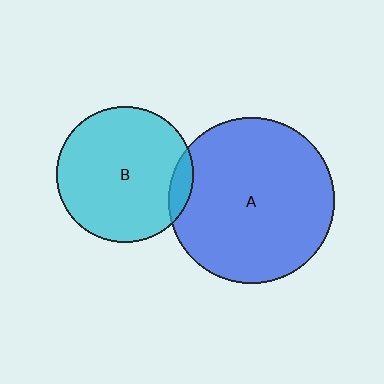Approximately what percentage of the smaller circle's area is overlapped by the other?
Approximately 10%.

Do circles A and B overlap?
Yes.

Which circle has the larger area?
Circle A (blue).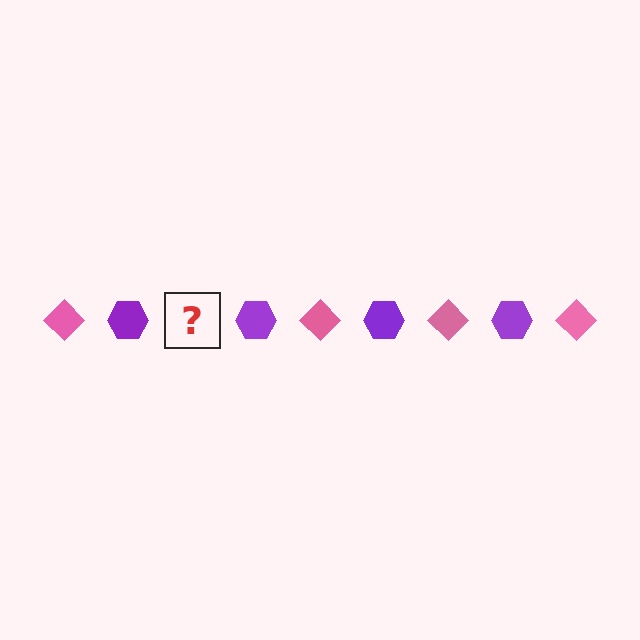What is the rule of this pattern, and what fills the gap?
The rule is that the pattern alternates between pink diamond and purple hexagon. The gap should be filled with a pink diamond.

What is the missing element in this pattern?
The missing element is a pink diamond.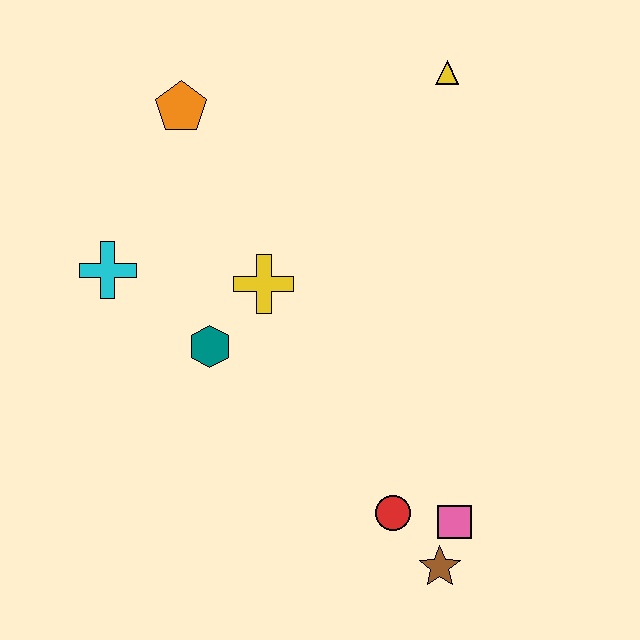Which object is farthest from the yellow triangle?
The brown star is farthest from the yellow triangle.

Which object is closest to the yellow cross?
The teal hexagon is closest to the yellow cross.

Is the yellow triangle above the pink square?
Yes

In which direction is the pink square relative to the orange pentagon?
The pink square is below the orange pentagon.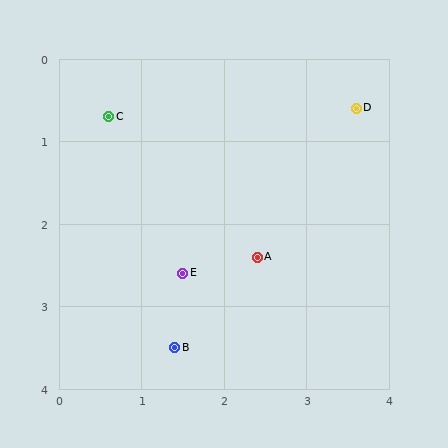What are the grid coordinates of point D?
Point D is at approximately (3.6, 0.6).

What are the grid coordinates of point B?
Point B is at approximately (1.4, 3.5).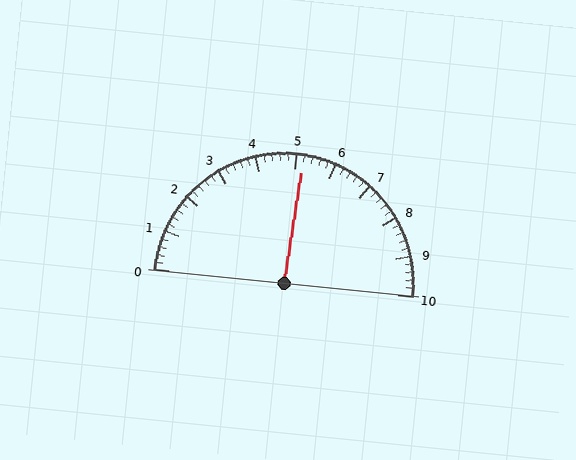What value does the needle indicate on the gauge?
The needle indicates approximately 5.2.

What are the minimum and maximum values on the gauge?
The gauge ranges from 0 to 10.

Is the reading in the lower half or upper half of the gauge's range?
The reading is in the upper half of the range (0 to 10).